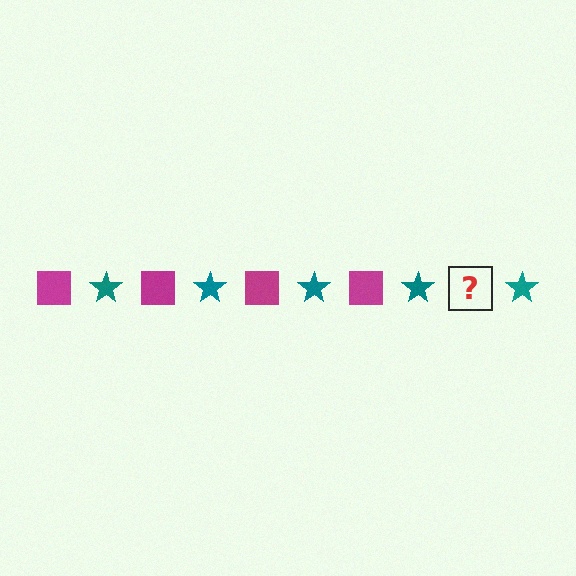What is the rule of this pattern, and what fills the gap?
The rule is that the pattern alternates between magenta square and teal star. The gap should be filled with a magenta square.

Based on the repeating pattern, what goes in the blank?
The blank should be a magenta square.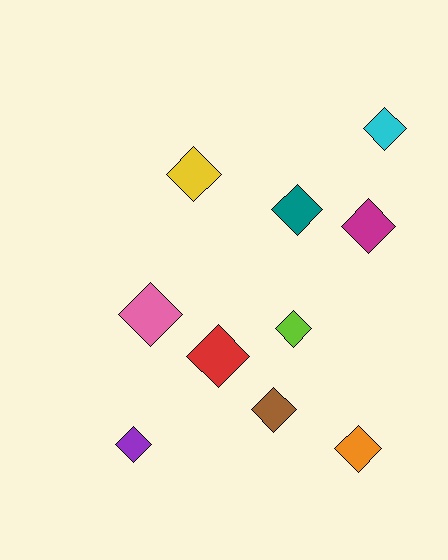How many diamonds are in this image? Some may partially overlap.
There are 10 diamonds.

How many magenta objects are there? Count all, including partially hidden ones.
There is 1 magenta object.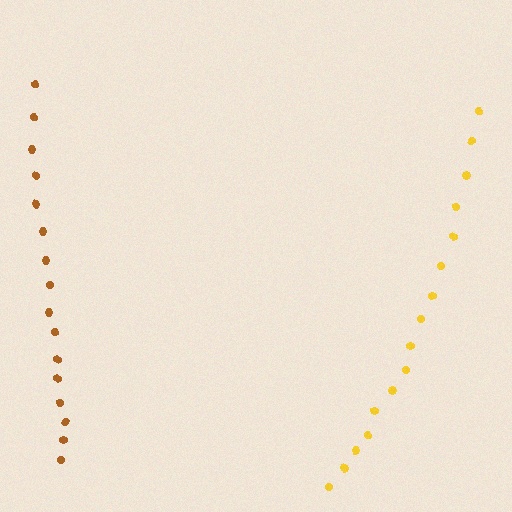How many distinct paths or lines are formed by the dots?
There are 2 distinct paths.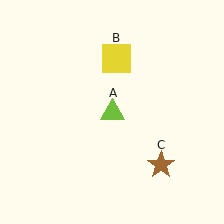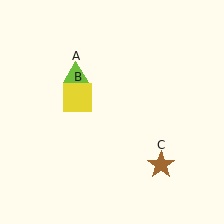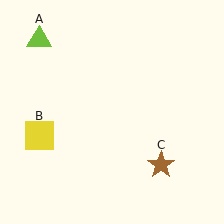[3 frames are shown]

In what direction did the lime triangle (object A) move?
The lime triangle (object A) moved up and to the left.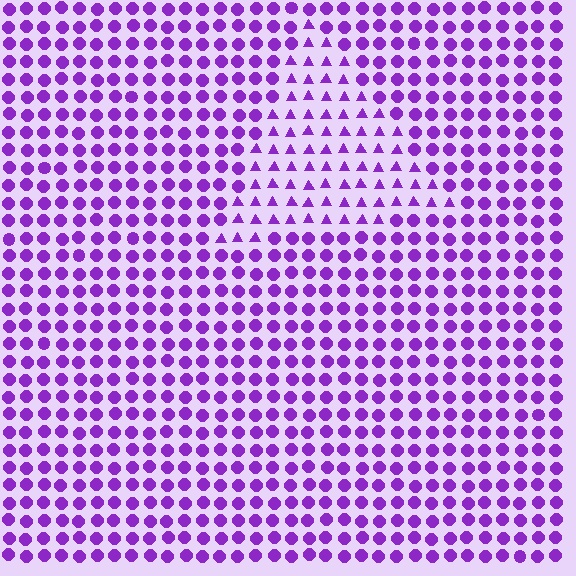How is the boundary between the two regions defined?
The boundary is defined by a change in element shape: triangles inside vs. circles outside. All elements share the same color and spacing.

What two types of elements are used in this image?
The image uses triangles inside the triangle region and circles outside it.